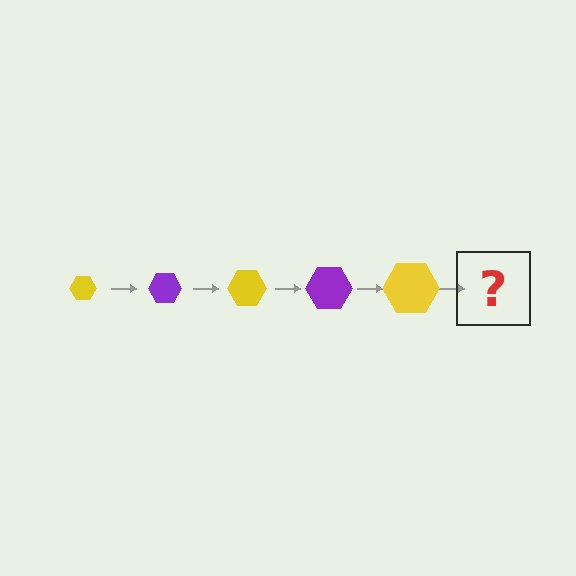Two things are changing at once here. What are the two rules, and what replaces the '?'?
The two rules are that the hexagon grows larger each step and the color cycles through yellow and purple. The '?' should be a purple hexagon, larger than the previous one.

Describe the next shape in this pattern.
It should be a purple hexagon, larger than the previous one.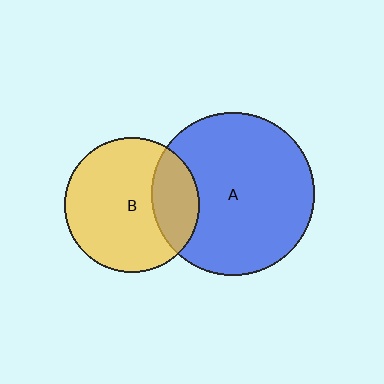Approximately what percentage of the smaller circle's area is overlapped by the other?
Approximately 25%.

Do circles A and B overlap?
Yes.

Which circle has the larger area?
Circle A (blue).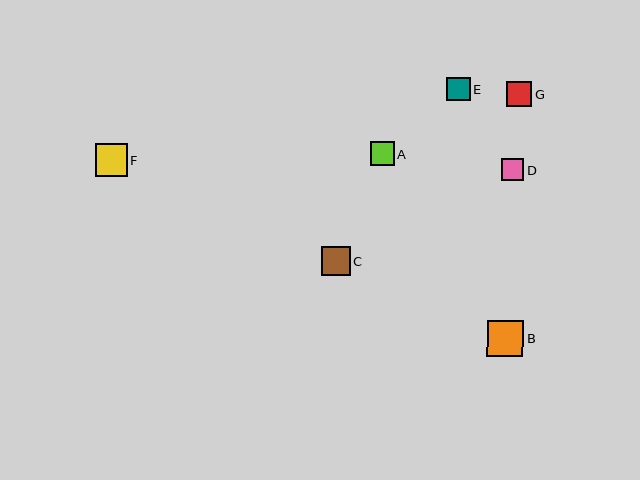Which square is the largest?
Square B is the largest with a size of approximately 36 pixels.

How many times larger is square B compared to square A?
Square B is approximately 1.5 times the size of square A.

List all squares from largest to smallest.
From largest to smallest: B, F, C, G, A, E, D.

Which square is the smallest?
Square D is the smallest with a size of approximately 22 pixels.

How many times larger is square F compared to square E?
Square F is approximately 1.4 times the size of square E.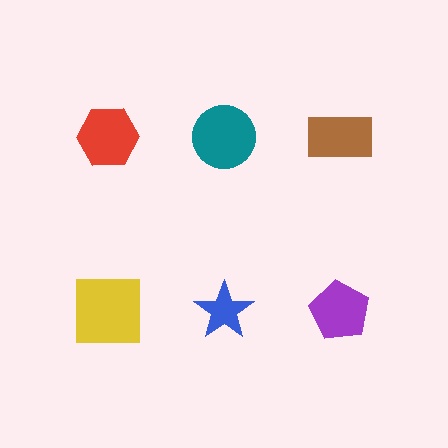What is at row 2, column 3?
A purple pentagon.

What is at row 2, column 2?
A blue star.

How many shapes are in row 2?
3 shapes.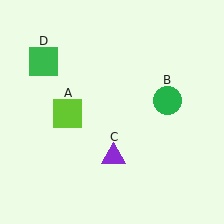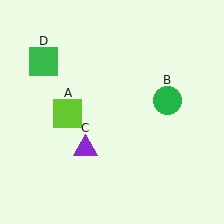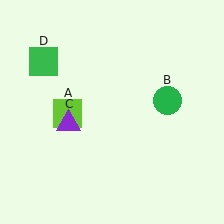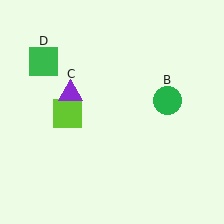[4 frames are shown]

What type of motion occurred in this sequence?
The purple triangle (object C) rotated clockwise around the center of the scene.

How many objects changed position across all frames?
1 object changed position: purple triangle (object C).